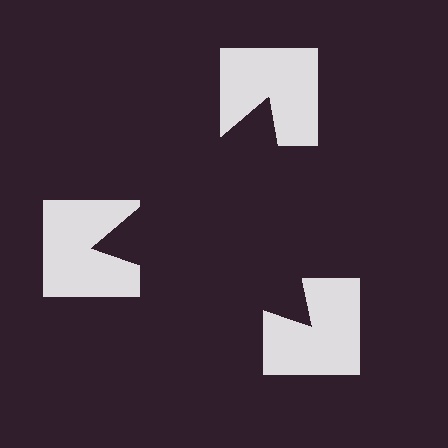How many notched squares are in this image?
There are 3 — one at each vertex of the illusory triangle.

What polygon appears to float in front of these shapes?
An illusory triangle — its edges are inferred from the aligned wedge cuts in the notched squares, not physically drawn.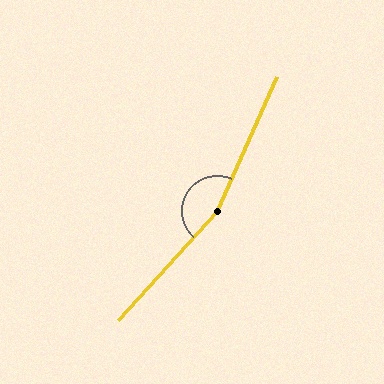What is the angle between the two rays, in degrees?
Approximately 162 degrees.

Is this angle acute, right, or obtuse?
It is obtuse.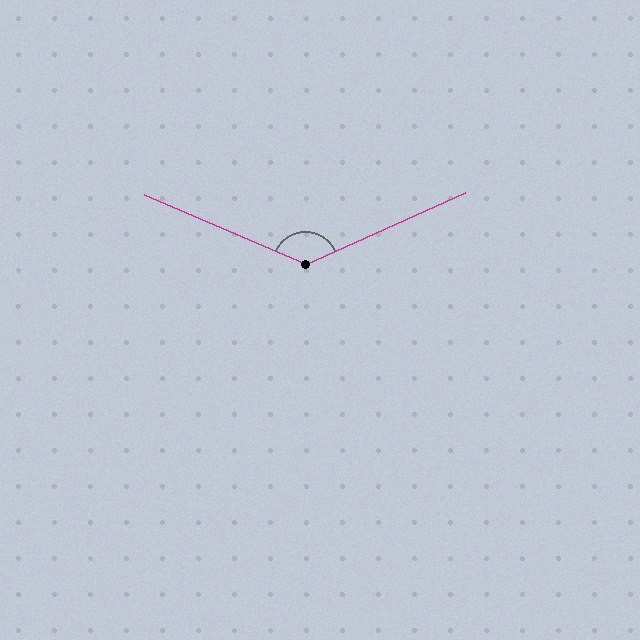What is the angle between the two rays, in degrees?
Approximately 133 degrees.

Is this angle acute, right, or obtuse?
It is obtuse.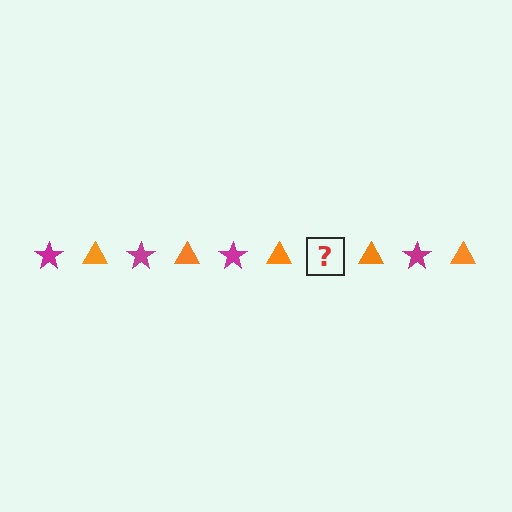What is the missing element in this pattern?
The missing element is a magenta star.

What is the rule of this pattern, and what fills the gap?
The rule is that the pattern alternates between magenta star and orange triangle. The gap should be filled with a magenta star.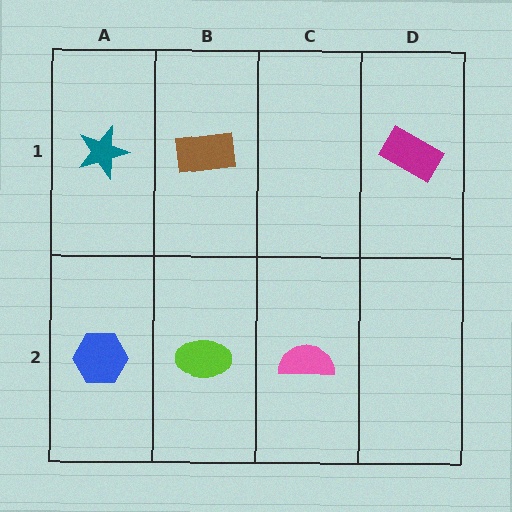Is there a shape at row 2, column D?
No, that cell is empty.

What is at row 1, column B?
A brown rectangle.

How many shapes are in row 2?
3 shapes.